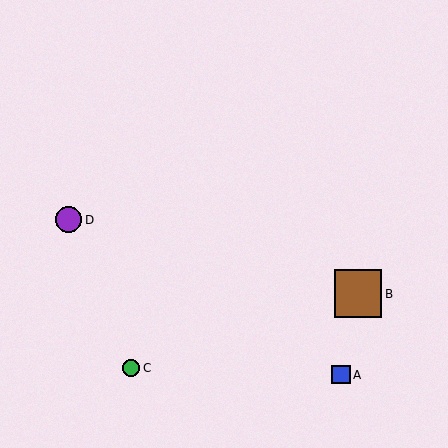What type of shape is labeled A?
Shape A is a blue square.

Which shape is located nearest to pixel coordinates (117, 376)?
The green circle (labeled C) at (131, 368) is nearest to that location.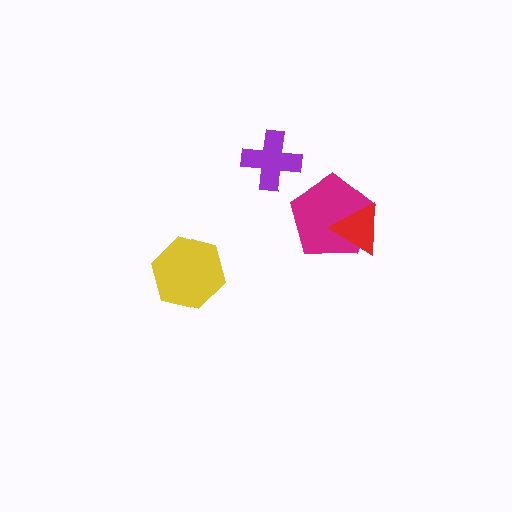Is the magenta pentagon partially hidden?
Yes, it is partially covered by another shape.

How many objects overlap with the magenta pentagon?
1 object overlaps with the magenta pentagon.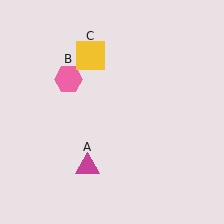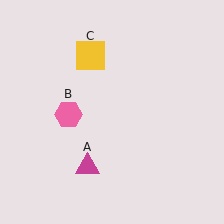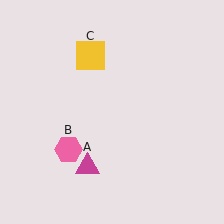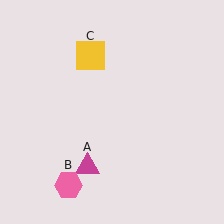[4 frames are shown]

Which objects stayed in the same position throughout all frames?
Magenta triangle (object A) and yellow square (object C) remained stationary.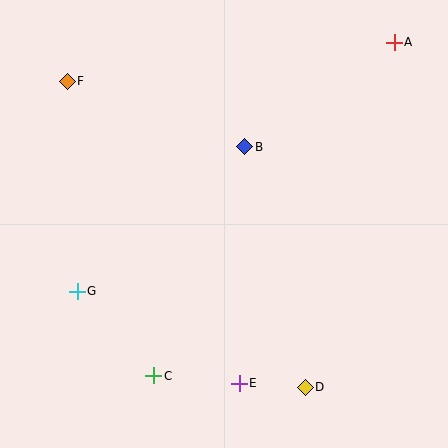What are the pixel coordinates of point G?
Point G is at (77, 291).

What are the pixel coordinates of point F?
Point F is at (67, 81).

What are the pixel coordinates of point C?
Point C is at (154, 376).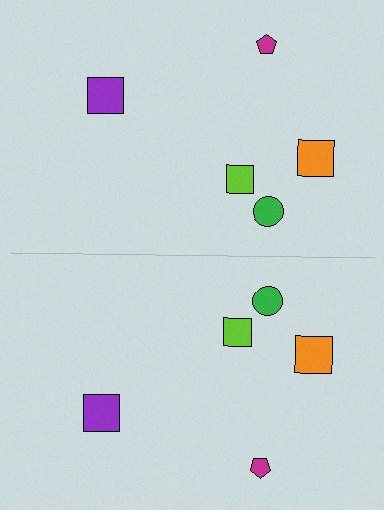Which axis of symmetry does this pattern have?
The pattern has a horizontal axis of symmetry running through the center of the image.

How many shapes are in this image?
There are 10 shapes in this image.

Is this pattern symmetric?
Yes, this pattern has bilateral (reflection) symmetry.